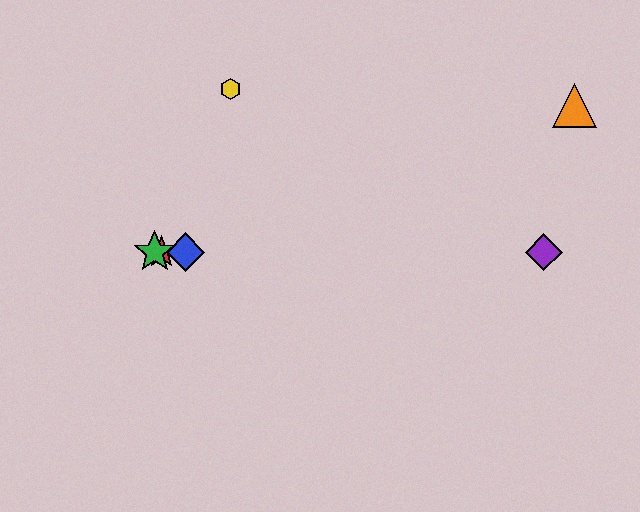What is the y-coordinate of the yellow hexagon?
The yellow hexagon is at y≈89.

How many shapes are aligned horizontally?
4 shapes (the red star, the blue diamond, the green star, the purple diamond) are aligned horizontally.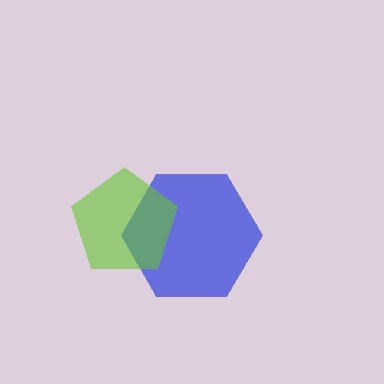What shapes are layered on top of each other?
The layered shapes are: a blue hexagon, a lime pentagon.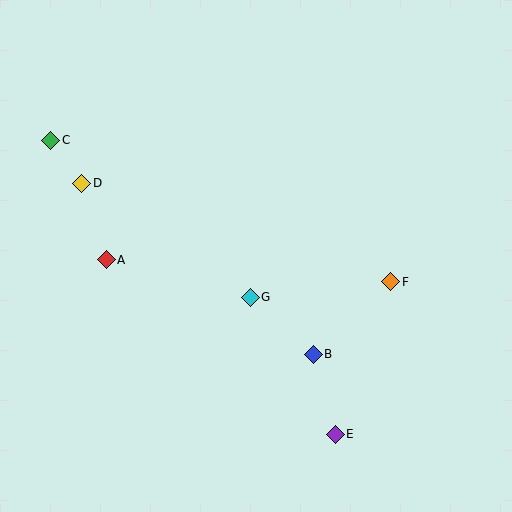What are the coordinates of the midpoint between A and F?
The midpoint between A and F is at (248, 271).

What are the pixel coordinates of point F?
Point F is at (391, 282).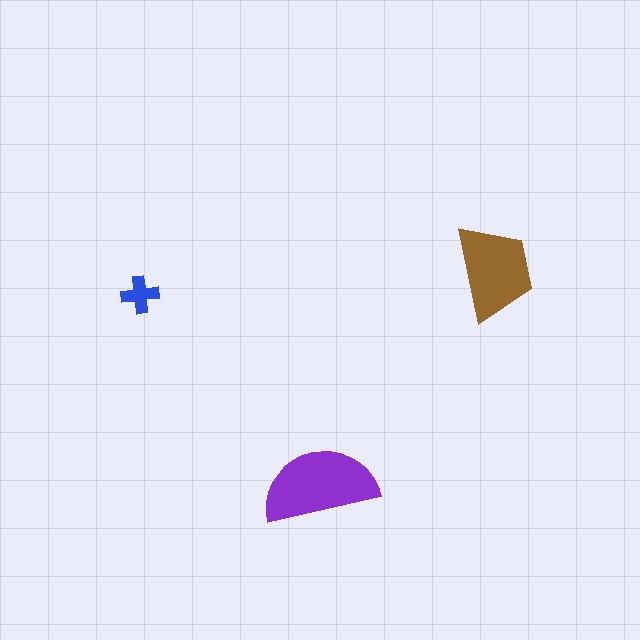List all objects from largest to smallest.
The purple semicircle, the brown trapezoid, the blue cross.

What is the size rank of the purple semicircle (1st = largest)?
1st.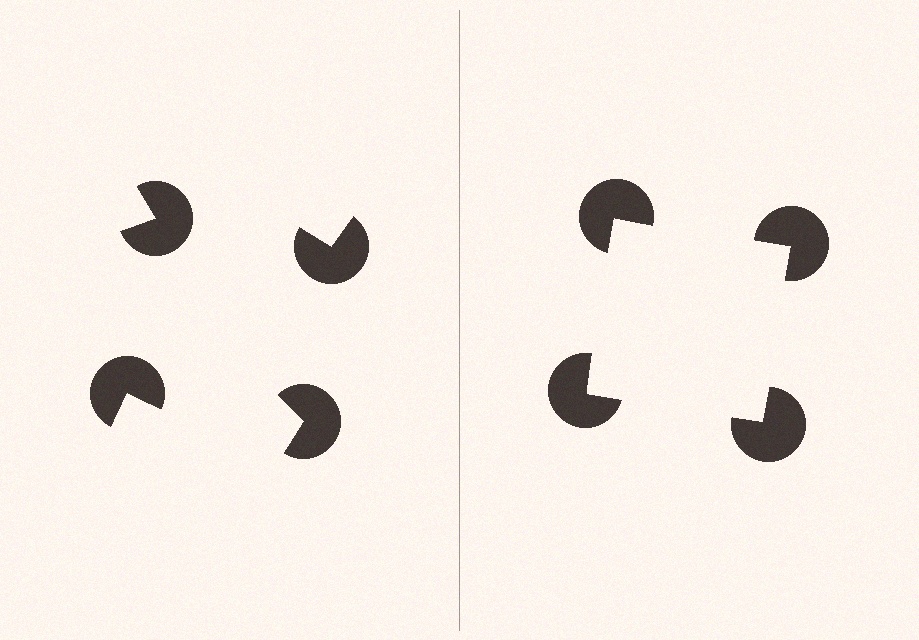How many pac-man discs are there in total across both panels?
8 — 4 on each side.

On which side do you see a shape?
An illusory square appears on the right side. On the left side the wedge cuts are rotated, so no coherent shape forms.